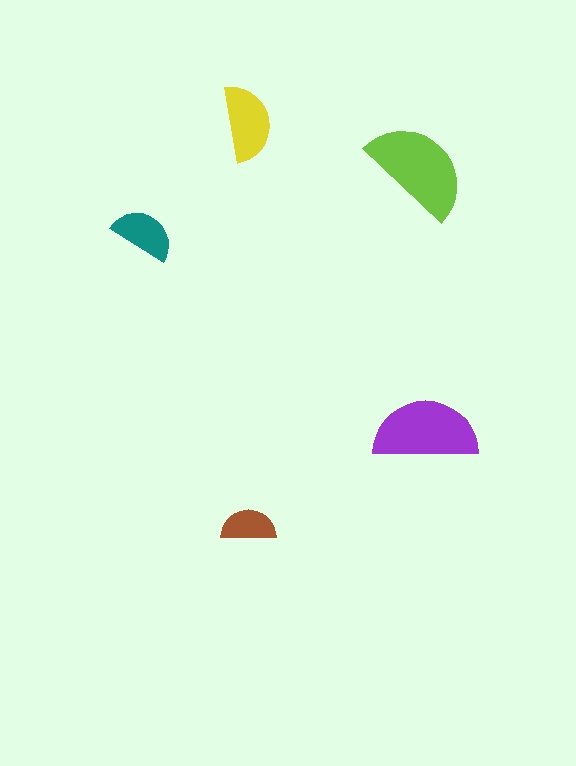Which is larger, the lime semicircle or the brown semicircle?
The lime one.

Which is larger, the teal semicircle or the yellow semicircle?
The yellow one.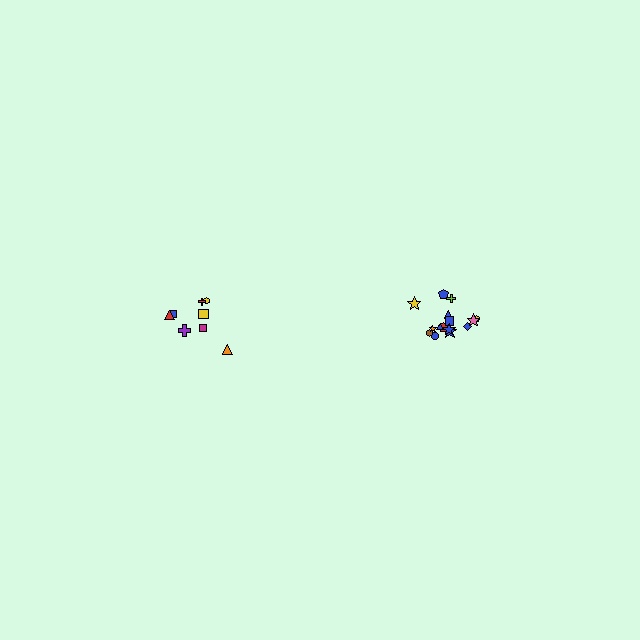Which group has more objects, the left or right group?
The right group.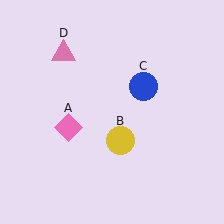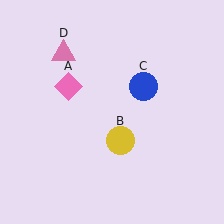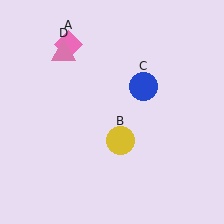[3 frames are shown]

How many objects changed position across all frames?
1 object changed position: pink diamond (object A).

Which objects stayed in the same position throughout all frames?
Yellow circle (object B) and blue circle (object C) and pink triangle (object D) remained stationary.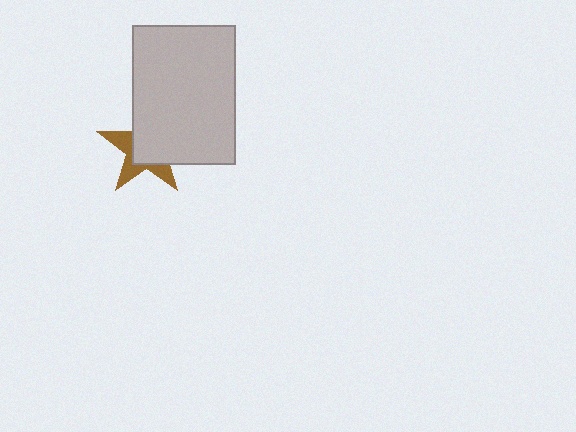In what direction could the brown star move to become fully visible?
The brown star could move toward the lower-left. That would shift it out from behind the light gray rectangle entirely.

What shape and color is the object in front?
The object in front is a light gray rectangle.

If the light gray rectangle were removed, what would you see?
You would see the complete brown star.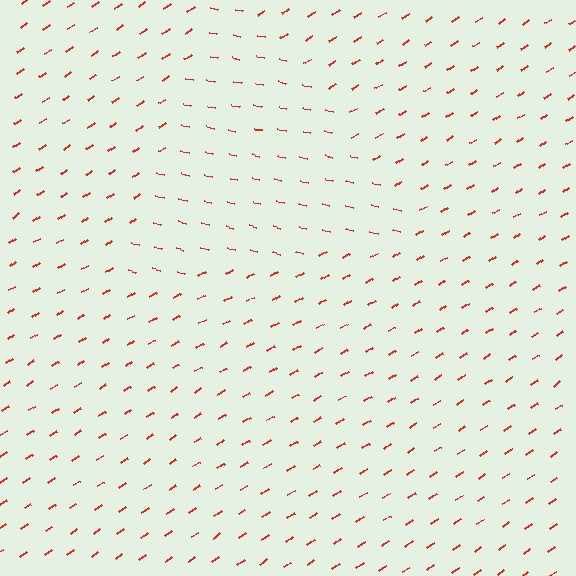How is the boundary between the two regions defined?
The boundary is defined purely by a change in line orientation (approximately 45 degrees difference). All lines are the same color and thickness.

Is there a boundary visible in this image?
Yes, there is a texture boundary formed by a change in line orientation.